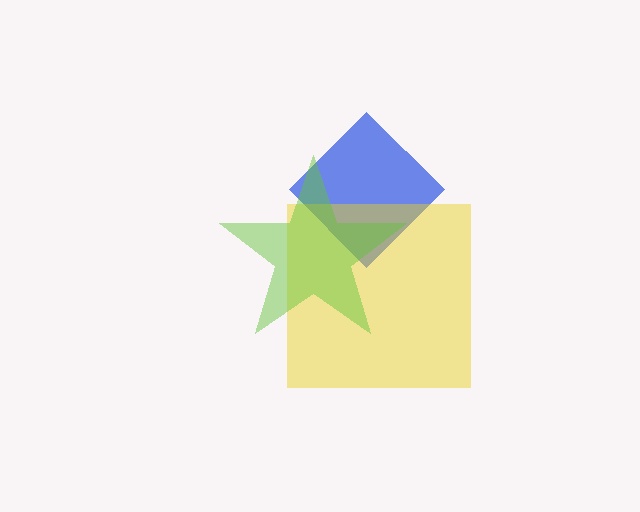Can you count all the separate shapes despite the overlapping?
Yes, there are 3 separate shapes.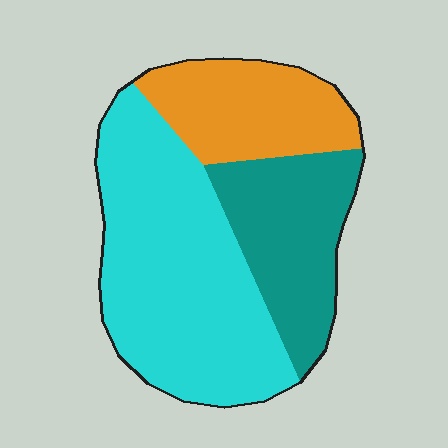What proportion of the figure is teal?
Teal covers about 25% of the figure.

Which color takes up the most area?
Cyan, at roughly 50%.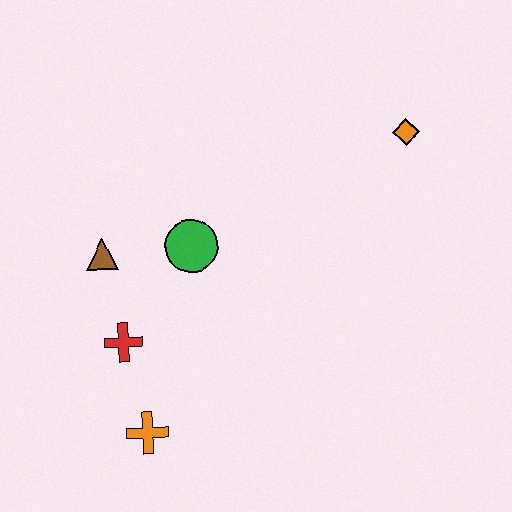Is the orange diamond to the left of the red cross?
No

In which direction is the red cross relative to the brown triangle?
The red cross is below the brown triangle.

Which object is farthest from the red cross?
The orange diamond is farthest from the red cross.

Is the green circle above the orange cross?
Yes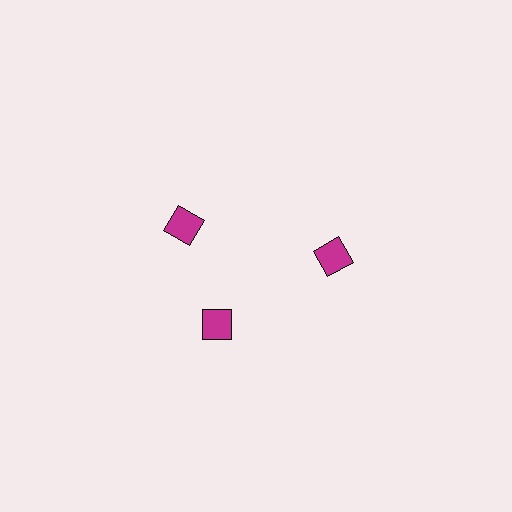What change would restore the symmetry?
The symmetry would be restored by rotating it back into even spacing with its neighbors so that all 3 squares sit at equal angles and equal distance from the center.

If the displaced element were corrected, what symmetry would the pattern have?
It would have 3-fold rotational symmetry — the pattern would map onto itself every 120 degrees.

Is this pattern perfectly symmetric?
No. The 3 magenta squares are arranged in a ring, but one element near the 11 o'clock position is rotated out of alignment along the ring, breaking the 3-fold rotational symmetry.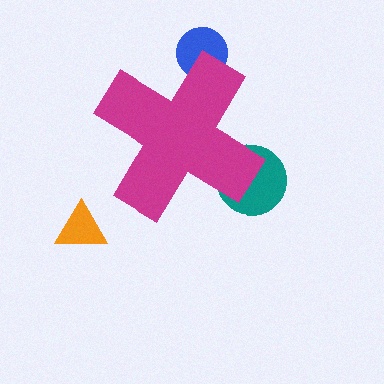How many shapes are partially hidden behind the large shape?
2 shapes are partially hidden.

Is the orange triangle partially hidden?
No, the orange triangle is fully visible.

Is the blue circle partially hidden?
Yes, the blue circle is partially hidden behind the magenta cross.